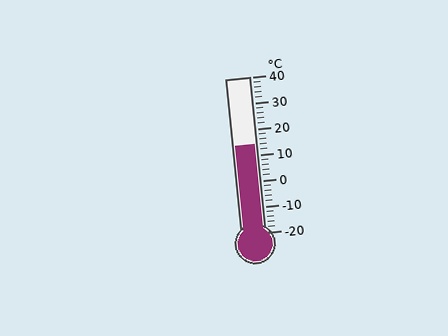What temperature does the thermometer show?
The thermometer shows approximately 14°C.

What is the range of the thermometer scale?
The thermometer scale ranges from -20°C to 40°C.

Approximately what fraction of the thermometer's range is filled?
The thermometer is filled to approximately 55% of its range.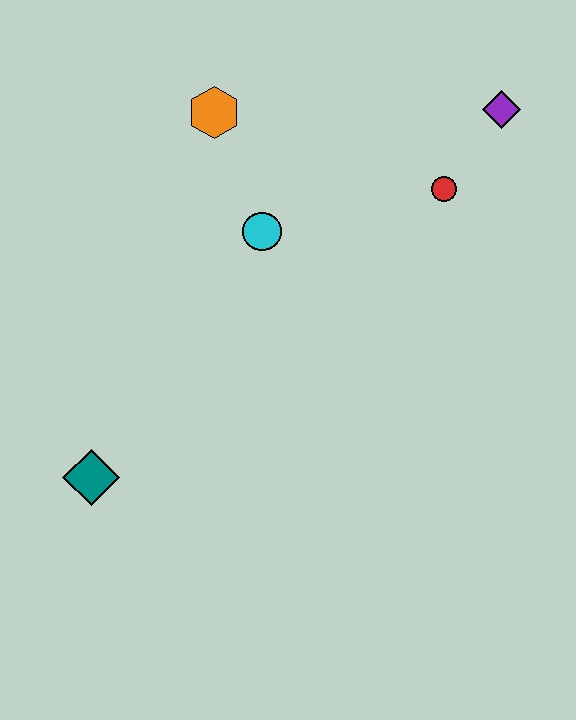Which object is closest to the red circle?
The purple diamond is closest to the red circle.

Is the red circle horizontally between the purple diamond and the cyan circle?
Yes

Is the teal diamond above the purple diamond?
No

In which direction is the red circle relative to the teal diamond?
The red circle is to the right of the teal diamond.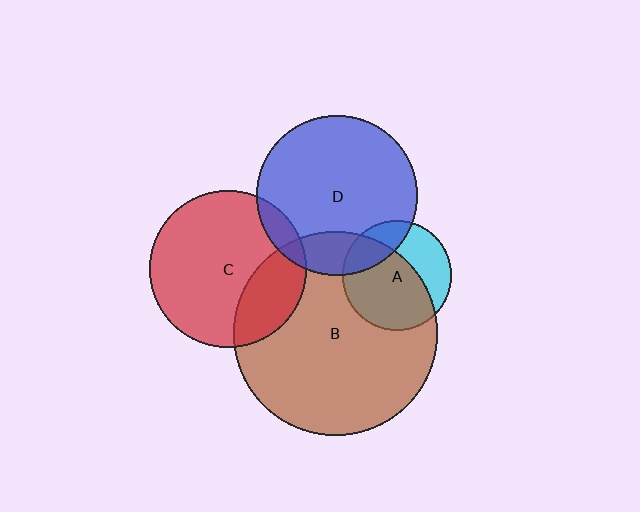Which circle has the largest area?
Circle B (brown).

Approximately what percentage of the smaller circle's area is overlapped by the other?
Approximately 25%.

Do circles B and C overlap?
Yes.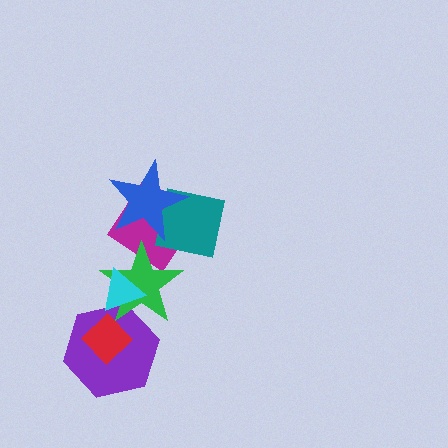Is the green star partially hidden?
Yes, it is partially covered by another shape.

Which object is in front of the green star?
The cyan triangle is in front of the green star.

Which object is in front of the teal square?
The blue star is in front of the teal square.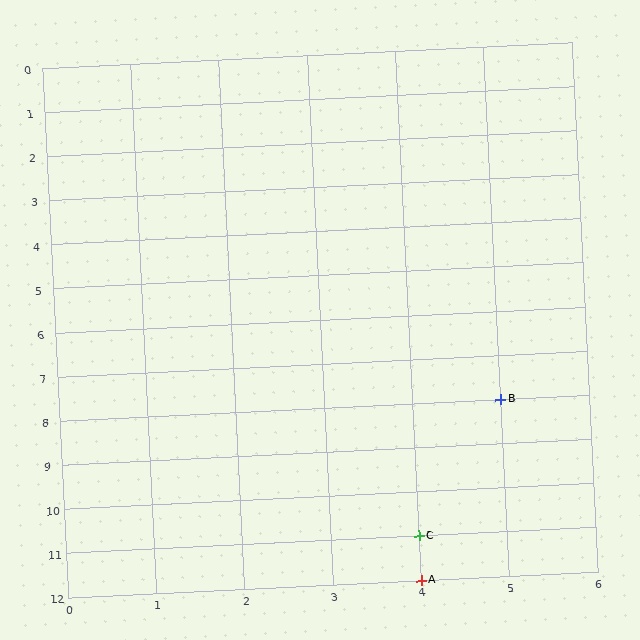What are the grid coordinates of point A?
Point A is at grid coordinates (4, 12).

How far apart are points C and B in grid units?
Points C and B are 1 column and 3 rows apart (about 3.2 grid units diagonally).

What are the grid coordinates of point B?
Point B is at grid coordinates (5, 8).